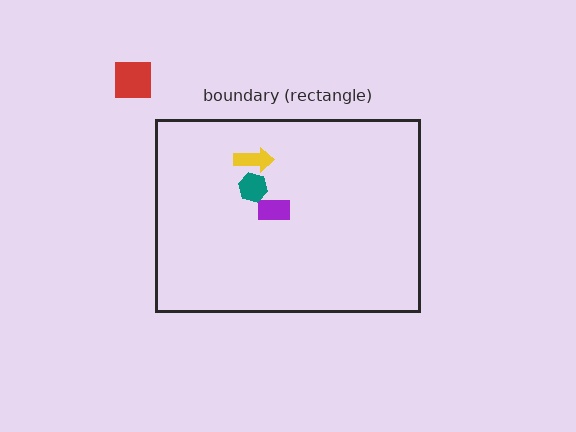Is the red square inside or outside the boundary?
Outside.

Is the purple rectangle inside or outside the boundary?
Inside.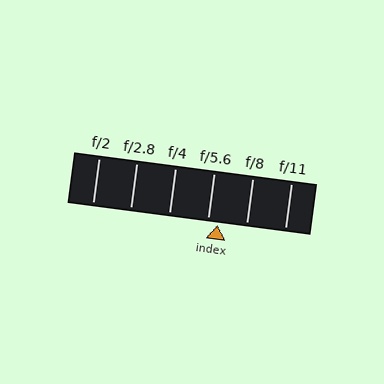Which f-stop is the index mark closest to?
The index mark is closest to f/5.6.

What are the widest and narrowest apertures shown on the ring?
The widest aperture shown is f/2 and the narrowest is f/11.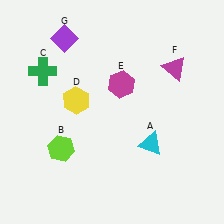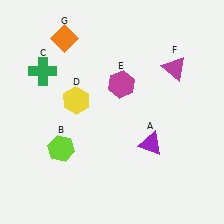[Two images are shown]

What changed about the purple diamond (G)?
In Image 1, G is purple. In Image 2, it changed to orange.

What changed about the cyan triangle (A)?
In Image 1, A is cyan. In Image 2, it changed to purple.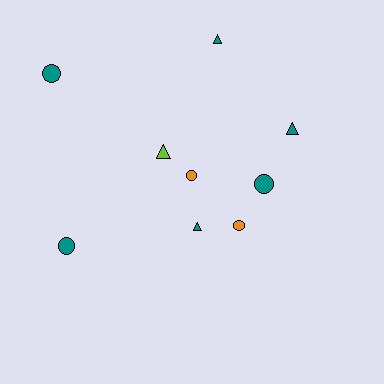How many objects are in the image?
There are 9 objects.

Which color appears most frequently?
Teal, with 6 objects.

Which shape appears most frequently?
Circle, with 5 objects.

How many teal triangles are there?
There are 3 teal triangles.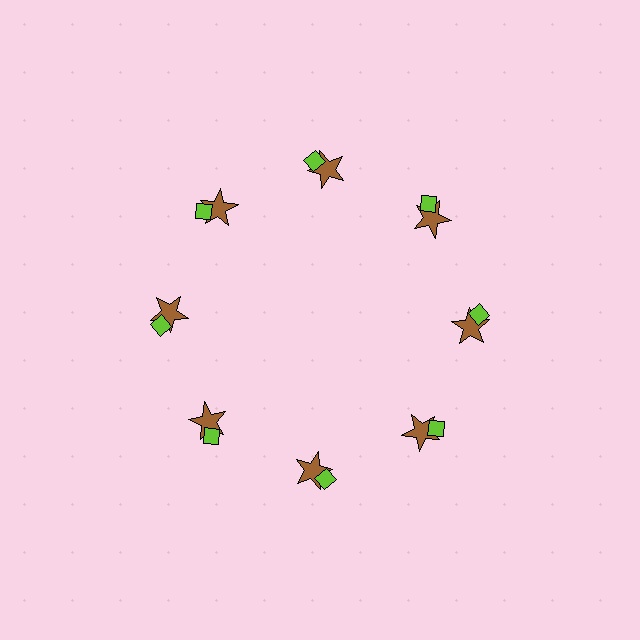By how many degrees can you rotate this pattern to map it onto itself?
The pattern maps onto itself every 45 degrees of rotation.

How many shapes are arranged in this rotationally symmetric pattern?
There are 16 shapes, arranged in 8 groups of 2.